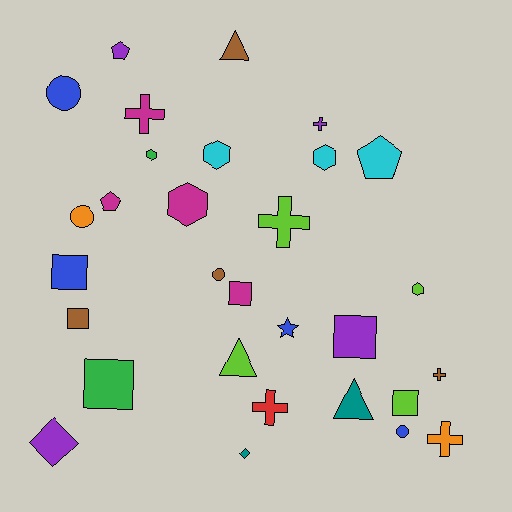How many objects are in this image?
There are 30 objects.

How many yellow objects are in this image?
There are no yellow objects.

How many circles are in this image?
There are 4 circles.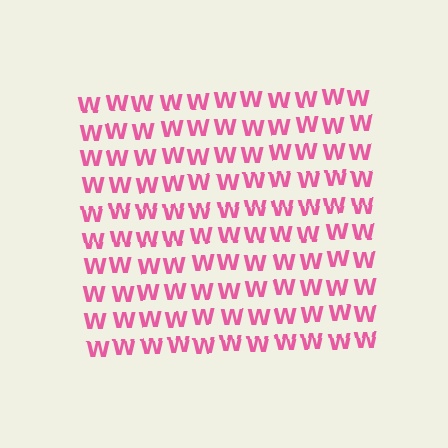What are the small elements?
The small elements are letter W's.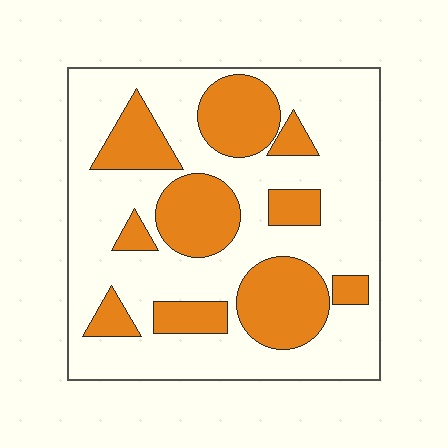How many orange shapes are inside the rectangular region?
10.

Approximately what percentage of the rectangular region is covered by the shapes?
Approximately 30%.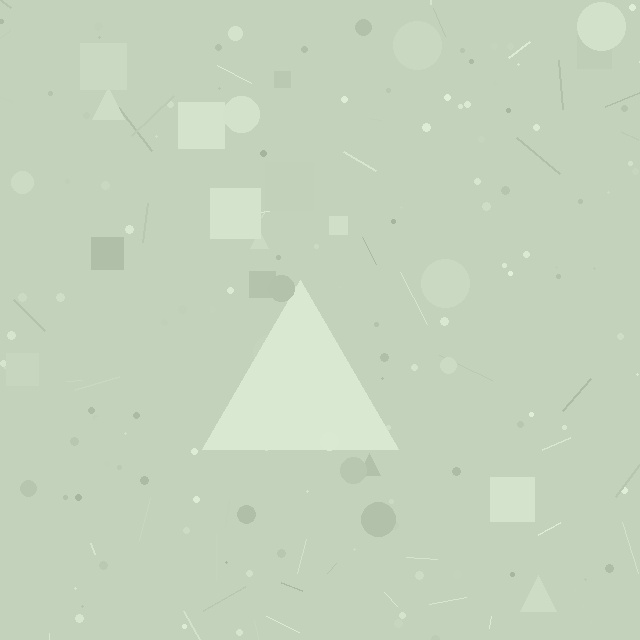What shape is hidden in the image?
A triangle is hidden in the image.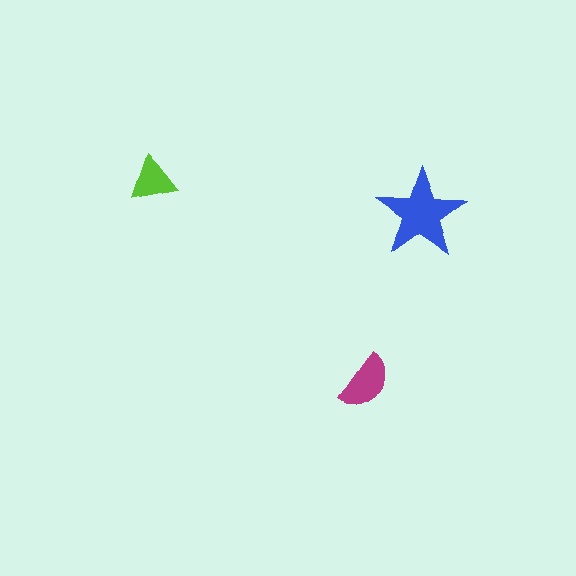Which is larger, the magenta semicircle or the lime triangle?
The magenta semicircle.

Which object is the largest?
The blue star.